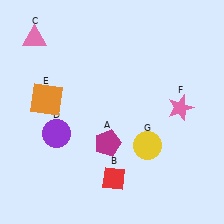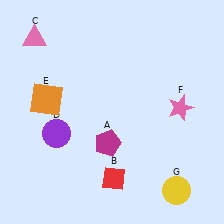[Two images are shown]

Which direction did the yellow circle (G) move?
The yellow circle (G) moved down.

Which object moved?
The yellow circle (G) moved down.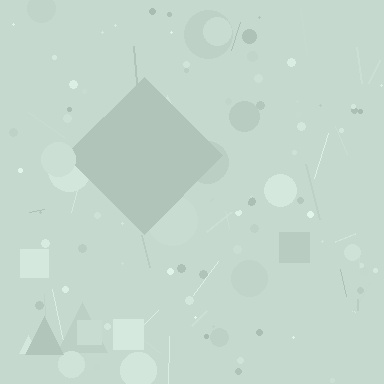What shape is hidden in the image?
A diamond is hidden in the image.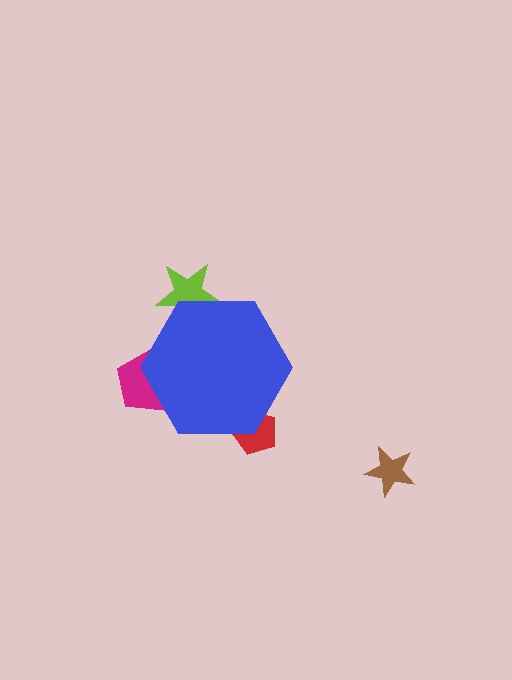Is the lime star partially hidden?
Yes, the lime star is partially hidden behind the blue hexagon.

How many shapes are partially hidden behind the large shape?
3 shapes are partially hidden.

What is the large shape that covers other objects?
A blue hexagon.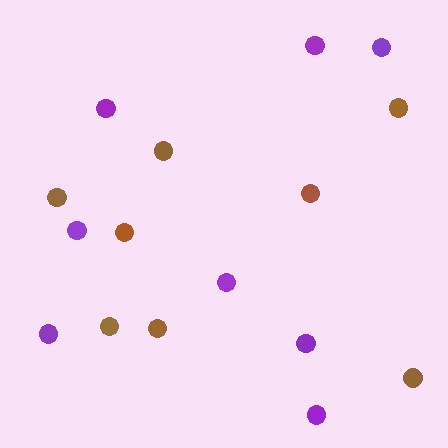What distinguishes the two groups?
There are 2 groups: one group of brown circles (8) and one group of purple circles (8).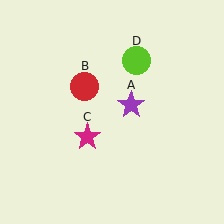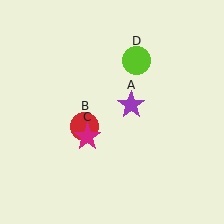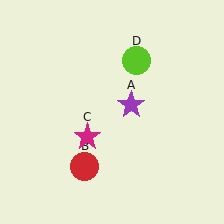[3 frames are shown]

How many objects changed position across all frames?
1 object changed position: red circle (object B).